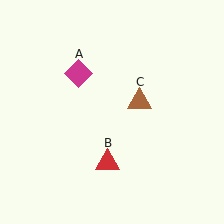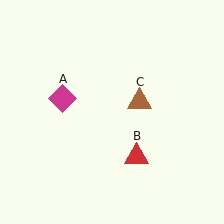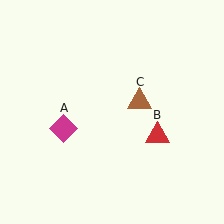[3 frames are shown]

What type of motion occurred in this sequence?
The magenta diamond (object A), red triangle (object B) rotated counterclockwise around the center of the scene.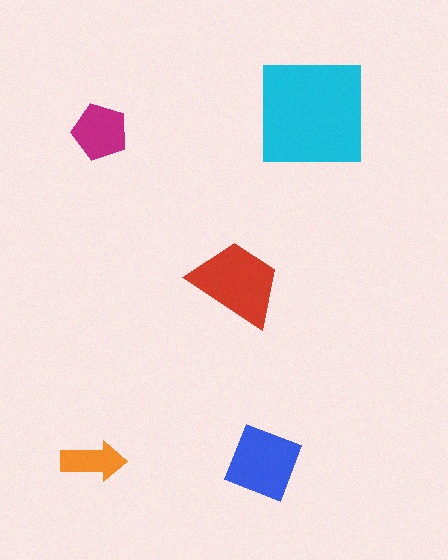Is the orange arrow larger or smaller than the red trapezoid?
Smaller.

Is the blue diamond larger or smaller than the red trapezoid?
Smaller.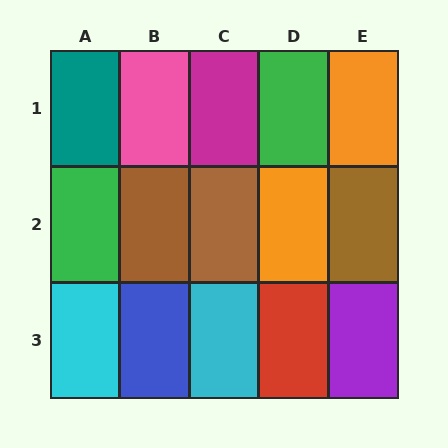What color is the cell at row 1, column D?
Green.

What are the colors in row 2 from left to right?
Green, brown, brown, orange, brown.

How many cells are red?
1 cell is red.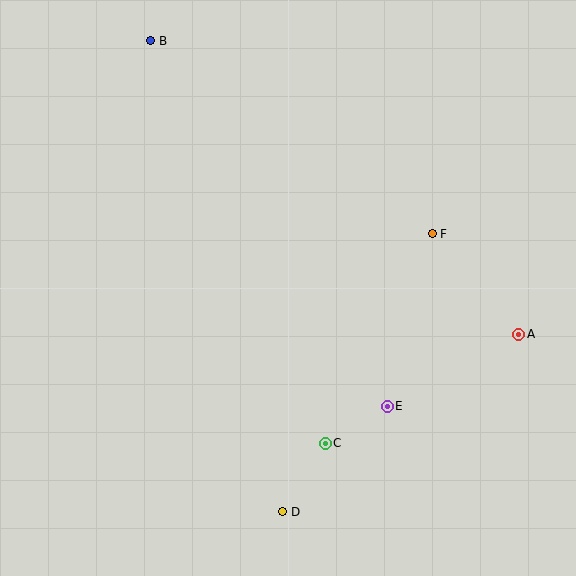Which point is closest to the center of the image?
Point F at (432, 234) is closest to the center.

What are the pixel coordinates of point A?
Point A is at (519, 334).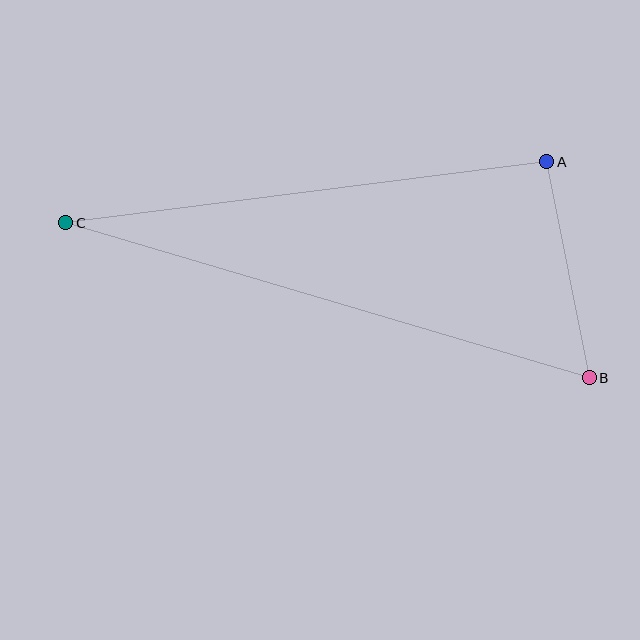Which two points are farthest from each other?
Points B and C are farthest from each other.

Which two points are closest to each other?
Points A and B are closest to each other.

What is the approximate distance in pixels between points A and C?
The distance between A and C is approximately 485 pixels.